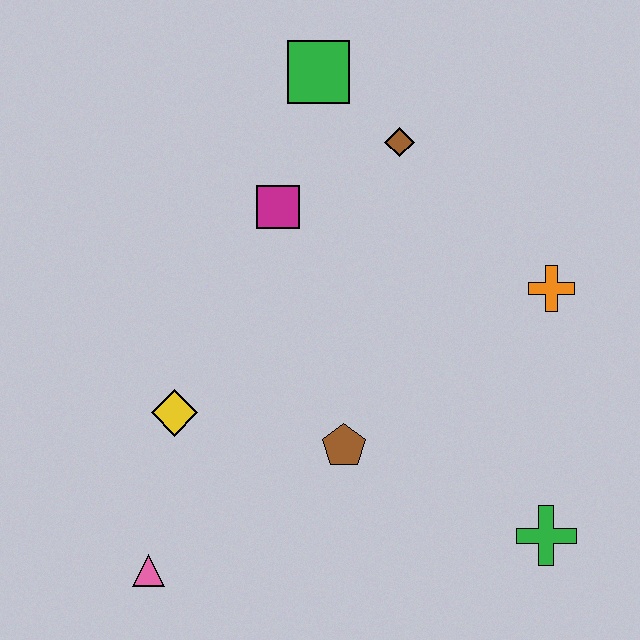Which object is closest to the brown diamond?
The green square is closest to the brown diamond.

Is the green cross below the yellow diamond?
Yes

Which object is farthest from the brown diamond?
The pink triangle is farthest from the brown diamond.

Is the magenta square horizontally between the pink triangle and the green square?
Yes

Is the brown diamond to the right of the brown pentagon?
Yes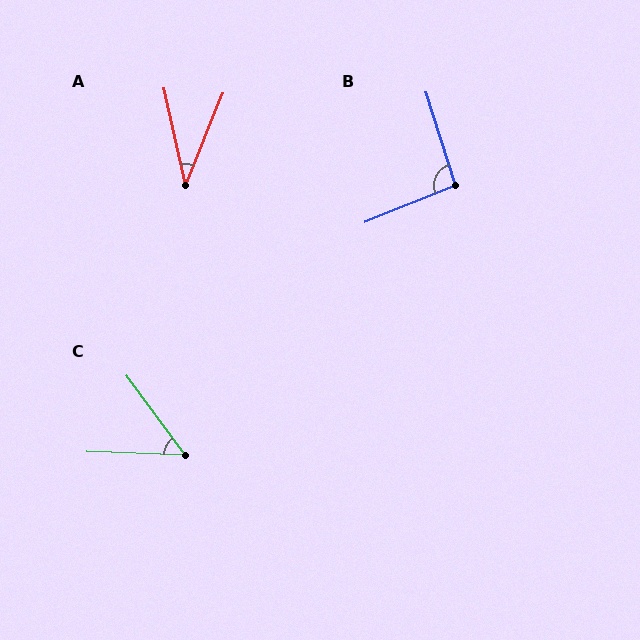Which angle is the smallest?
A, at approximately 34 degrees.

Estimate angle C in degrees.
Approximately 52 degrees.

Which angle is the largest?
B, at approximately 95 degrees.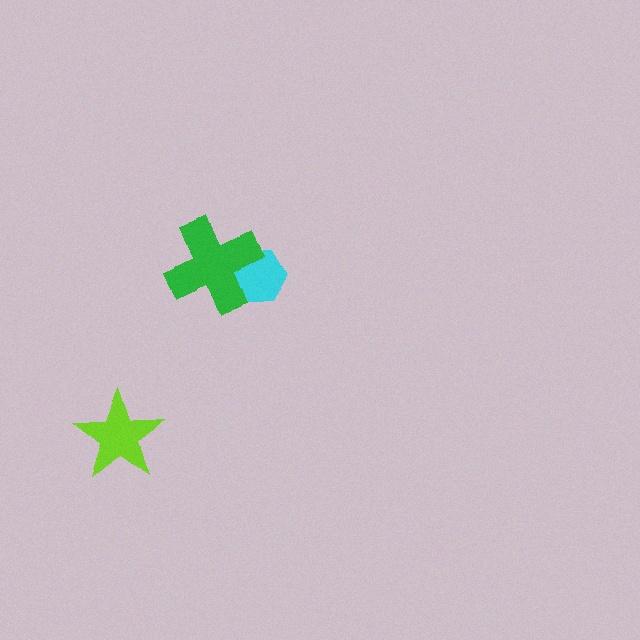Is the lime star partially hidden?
No, no other shape covers it.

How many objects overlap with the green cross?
1 object overlaps with the green cross.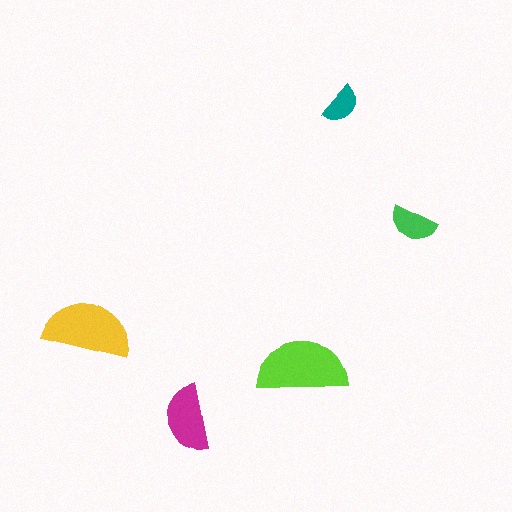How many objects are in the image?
There are 5 objects in the image.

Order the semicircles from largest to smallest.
the lime one, the yellow one, the magenta one, the green one, the teal one.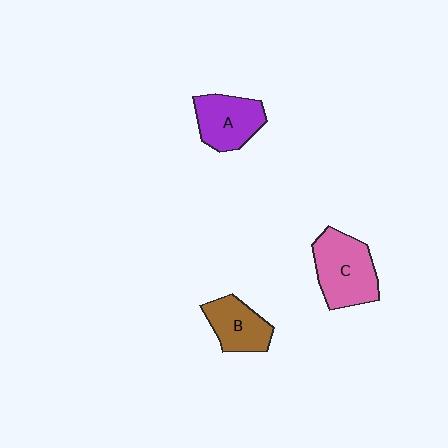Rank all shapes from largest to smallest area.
From largest to smallest: C (pink), A (purple), B (brown).